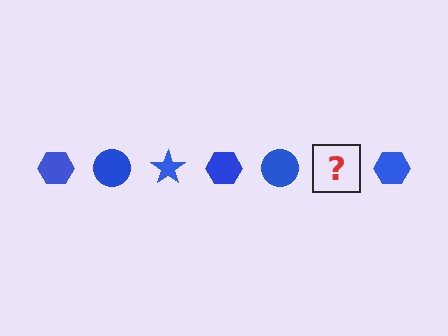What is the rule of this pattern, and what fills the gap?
The rule is that the pattern cycles through hexagon, circle, star shapes in blue. The gap should be filled with a blue star.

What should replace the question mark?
The question mark should be replaced with a blue star.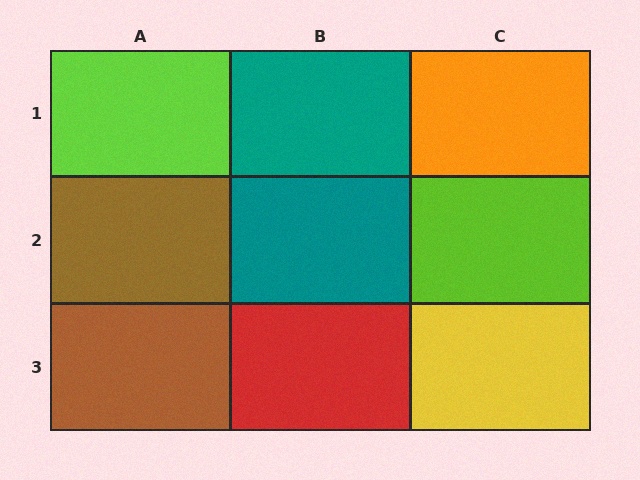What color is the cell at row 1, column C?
Orange.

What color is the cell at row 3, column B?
Red.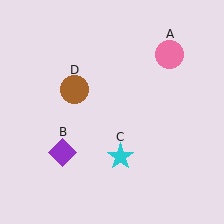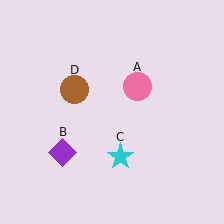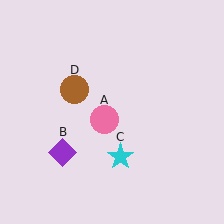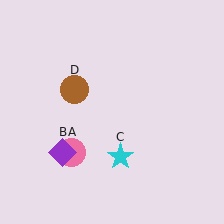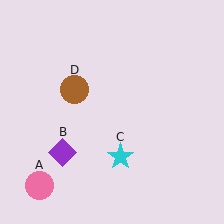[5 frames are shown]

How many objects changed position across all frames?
1 object changed position: pink circle (object A).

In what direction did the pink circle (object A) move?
The pink circle (object A) moved down and to the left.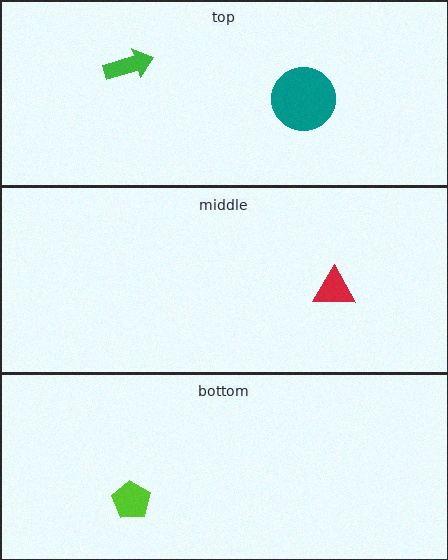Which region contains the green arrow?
The top region.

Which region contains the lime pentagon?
The bottom region.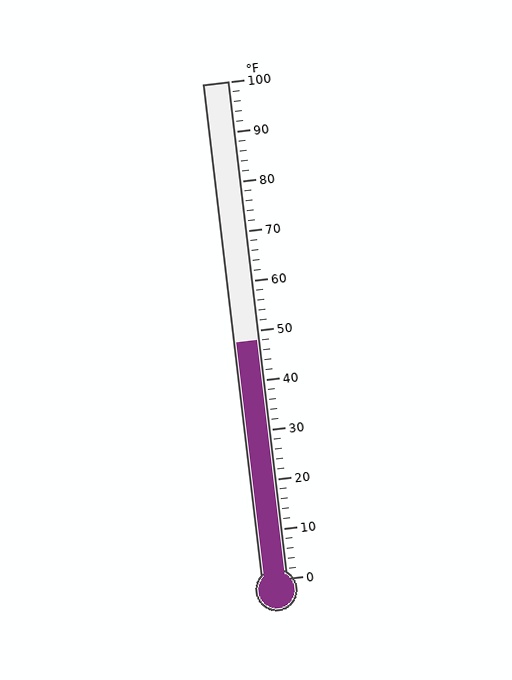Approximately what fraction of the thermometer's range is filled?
The thermometer is filled to approximately 50% of its range.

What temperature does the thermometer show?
The thermometer shows approximately 48°F.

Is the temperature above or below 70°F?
The temperature is below 70°F.